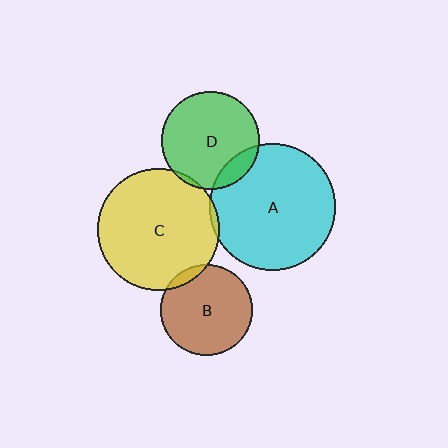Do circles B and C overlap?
Yes.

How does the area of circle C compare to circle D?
Approximately 1.6 times.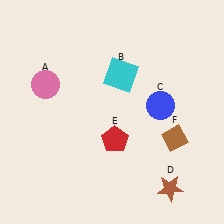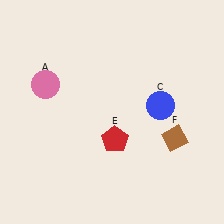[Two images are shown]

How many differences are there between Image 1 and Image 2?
There are 2 differences between the two images.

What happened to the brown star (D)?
The brown star (D) was removed in Image 2. It was in the bottom-right area of Image 1.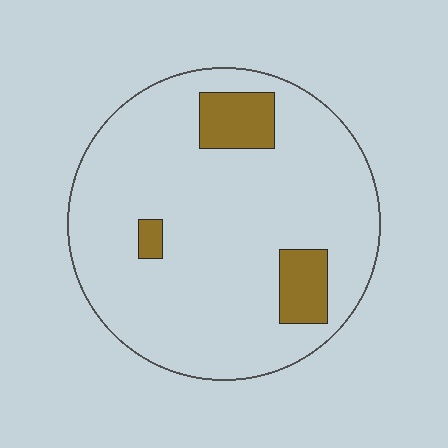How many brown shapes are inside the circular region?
3.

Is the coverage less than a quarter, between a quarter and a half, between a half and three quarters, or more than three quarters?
Less than a quarter.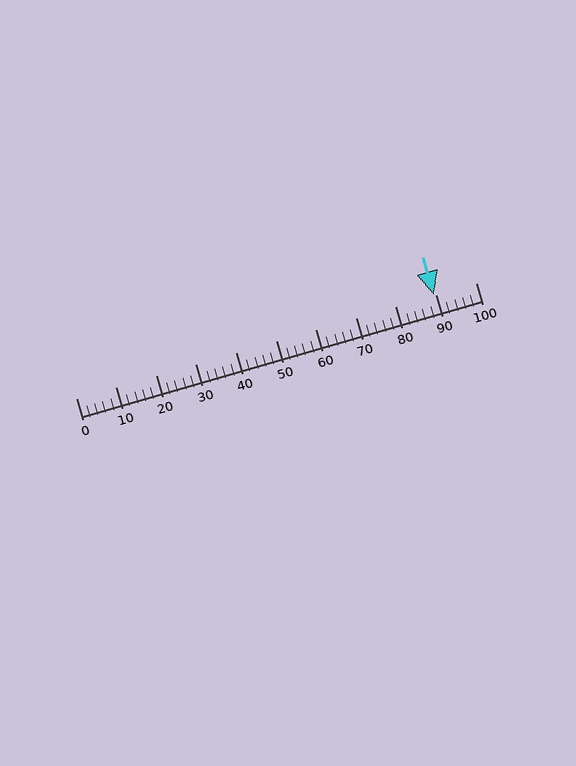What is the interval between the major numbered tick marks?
The major tick marks are spaced 10 units apart.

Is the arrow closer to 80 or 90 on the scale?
The arrow is closer to 90.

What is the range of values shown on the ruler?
The ruler shows values from 0 to 100.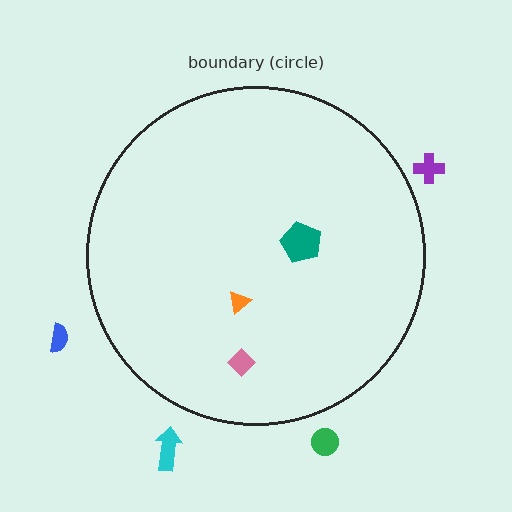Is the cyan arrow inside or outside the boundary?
Outside.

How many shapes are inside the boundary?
3 inside, 4 outside.